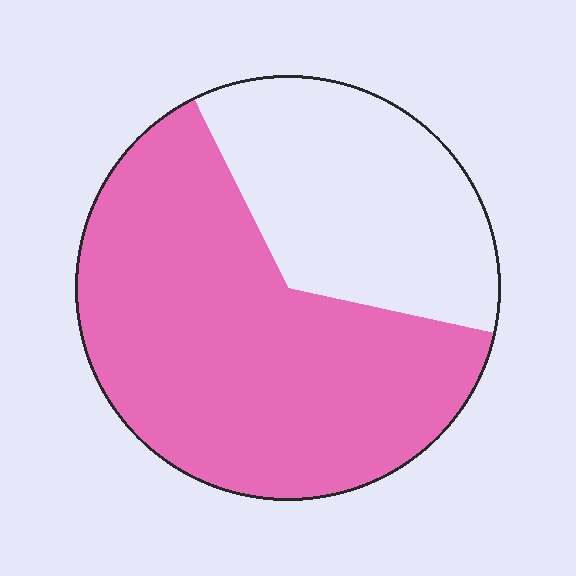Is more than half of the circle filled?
Yes.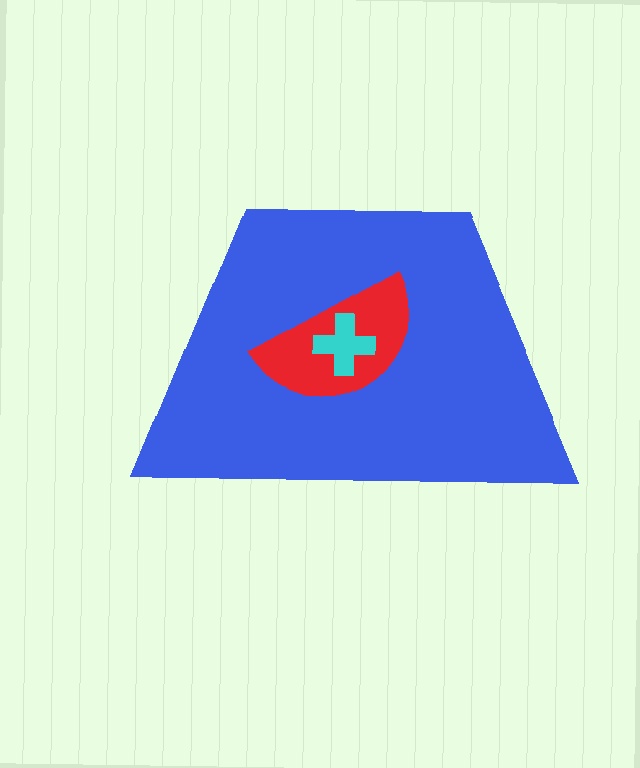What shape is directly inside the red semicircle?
The cyan cross.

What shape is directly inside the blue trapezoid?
The red semicircle.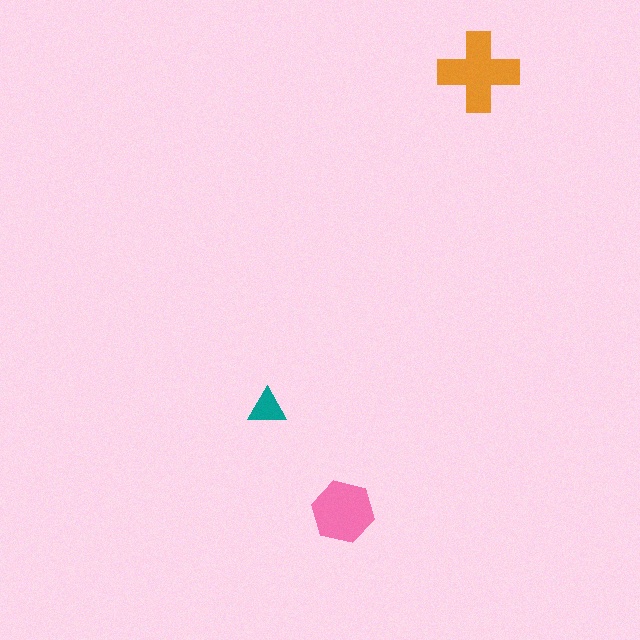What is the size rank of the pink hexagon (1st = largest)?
2nd.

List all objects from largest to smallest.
The orange cross, the pink hexagon, the teal triangle.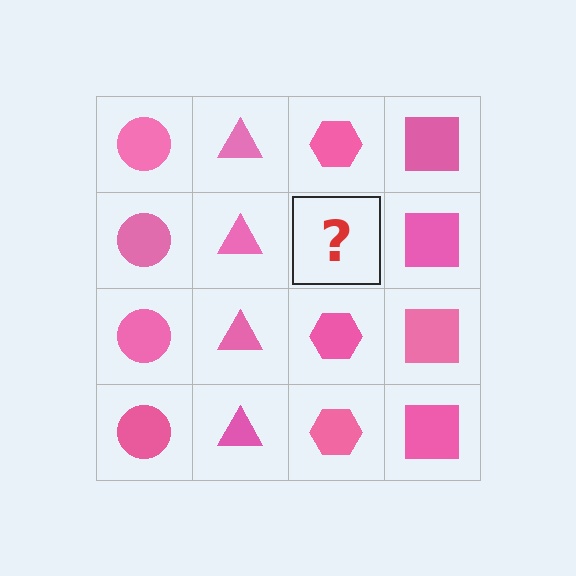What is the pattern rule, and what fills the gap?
The rule is that each column has a consistent shape. The gap should be filled with a pink hexagon.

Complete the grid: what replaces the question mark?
The question mark should be replaced with a pink hexagon.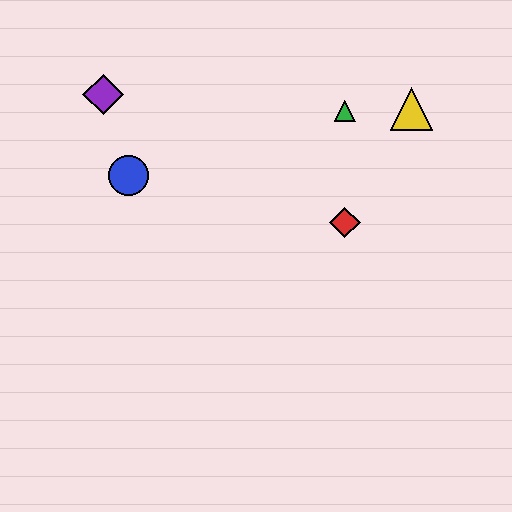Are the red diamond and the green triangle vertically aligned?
Yes, both are at x≈345.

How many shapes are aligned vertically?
2 shapes (the red diamond, the green triangle) are aligned vertically.